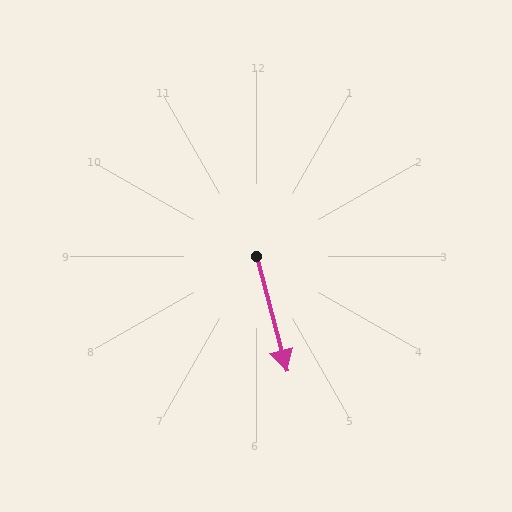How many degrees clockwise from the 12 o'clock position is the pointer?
Approximately 165 degrees.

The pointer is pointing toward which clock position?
Roughly 5 o'clock.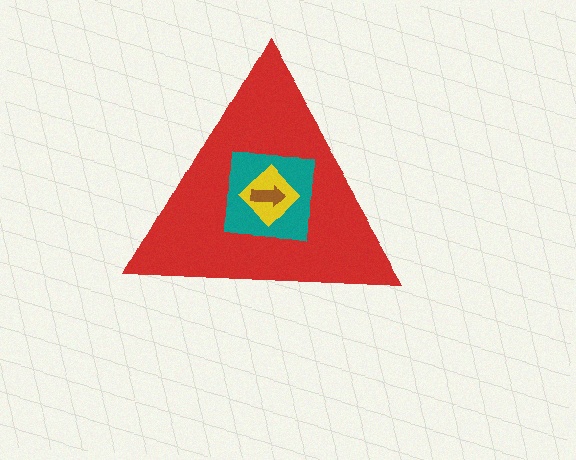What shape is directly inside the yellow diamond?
The brown arrow.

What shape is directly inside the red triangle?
The teal square.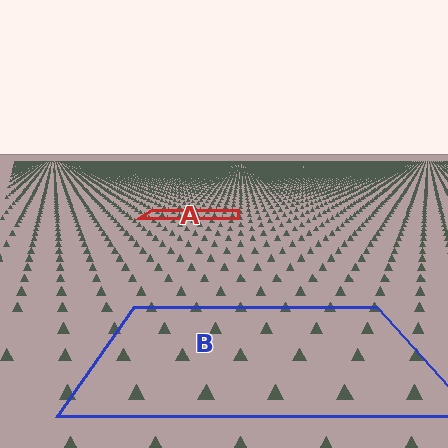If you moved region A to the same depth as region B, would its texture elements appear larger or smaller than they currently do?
They would appear larger. At a closer depth, the same texture elements are projected at a bigger on-screen size.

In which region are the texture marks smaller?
The texture marks are smaller in region A, because it is farther away.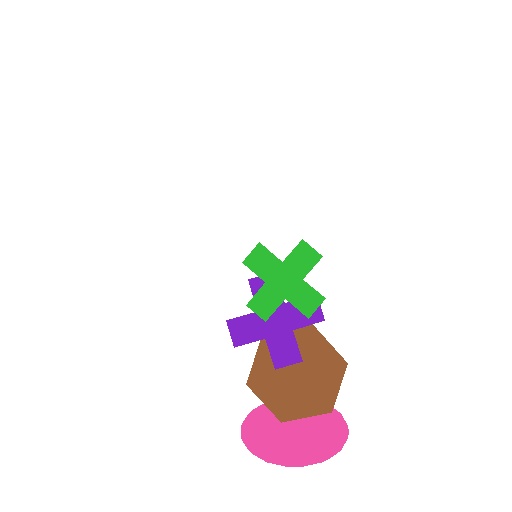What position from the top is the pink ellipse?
The pink ellipse is 4th from the top.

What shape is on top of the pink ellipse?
The brown hexagon is on top of the pink ellipse.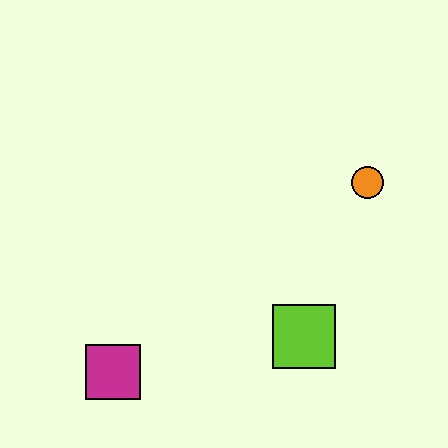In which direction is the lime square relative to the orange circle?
The lime square is below the orange circle.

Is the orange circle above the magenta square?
Yes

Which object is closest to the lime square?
The orange circle is closest to the lime square.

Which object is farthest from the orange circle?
The magenta square is farthest from the orange circle.